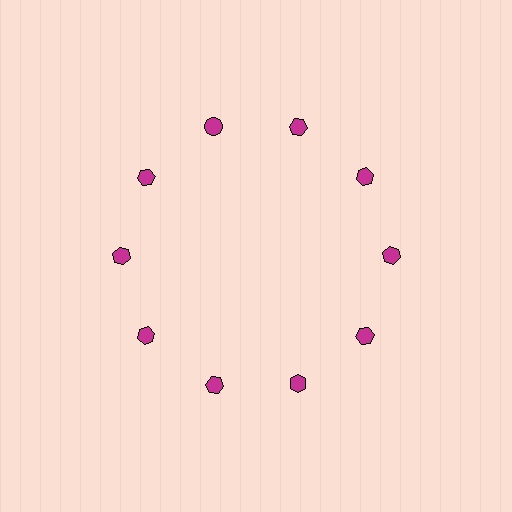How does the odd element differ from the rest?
It has a different shape: circle instead of hexagon.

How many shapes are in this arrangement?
There are 10 shapes arranged in a ring pattern.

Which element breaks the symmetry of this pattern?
The magenta circle at roughly the 11 o'clock position breaks the symmetry. All other shapes are magenta hexagons.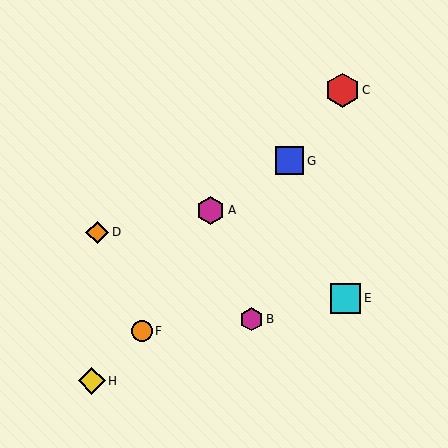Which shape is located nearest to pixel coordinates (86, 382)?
The yellow diamond (labeled H) at (92, 381) is nearest to that location.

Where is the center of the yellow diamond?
The center of the yellow diamond is at (92, 381).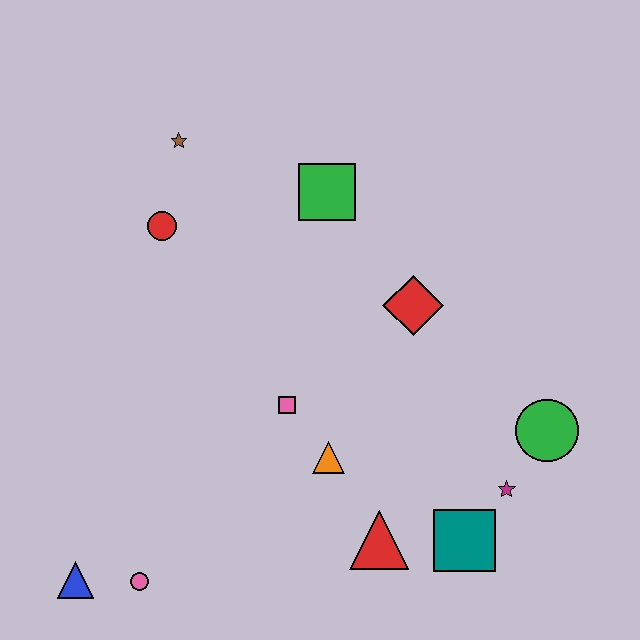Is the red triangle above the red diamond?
No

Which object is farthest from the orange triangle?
The brown star is farthest from the orange triangle.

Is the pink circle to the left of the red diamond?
Yes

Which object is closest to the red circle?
The brown star is closest to the red circle.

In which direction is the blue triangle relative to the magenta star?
The blue triangle is to the left of the magenta star.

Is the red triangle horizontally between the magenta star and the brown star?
Yes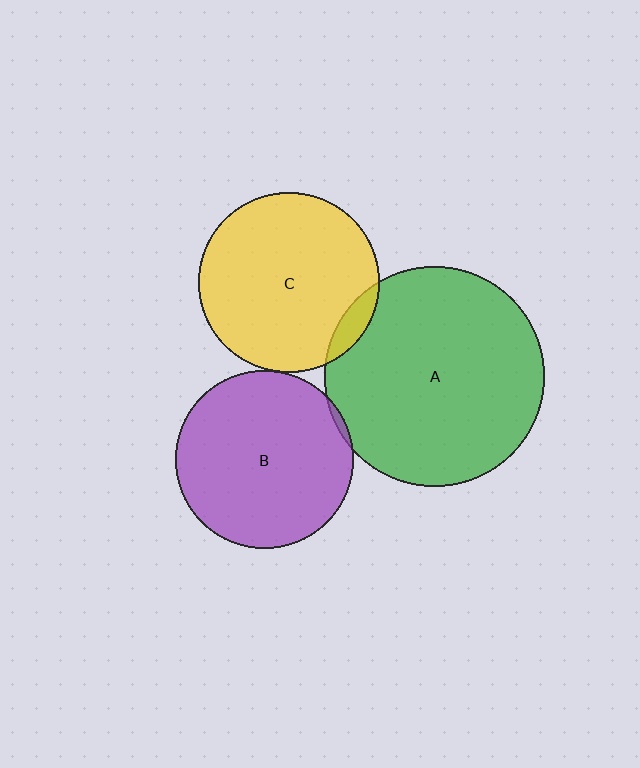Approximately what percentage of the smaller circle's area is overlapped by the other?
Approximately 5%.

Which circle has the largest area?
Circle A (green).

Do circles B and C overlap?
Yes.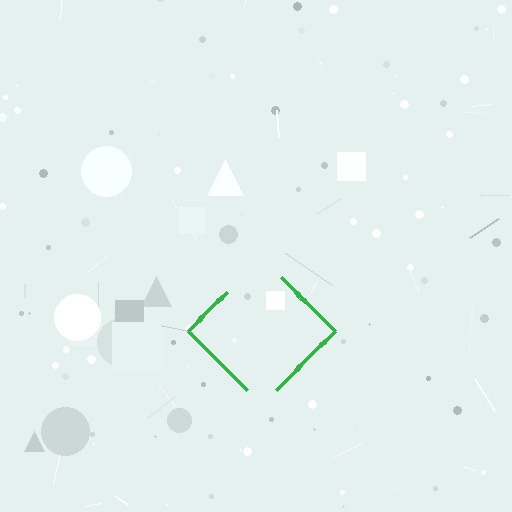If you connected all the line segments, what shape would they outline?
They would outline a diamond.